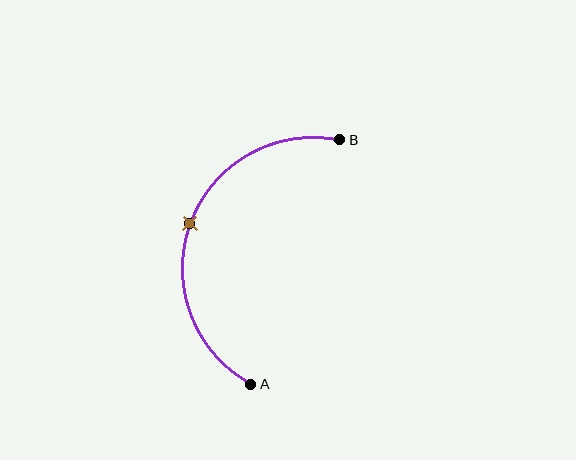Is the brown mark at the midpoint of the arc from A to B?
Yes. The brown mark lies on the arc at equal arc-length from both A and B — it is the arc midpoint.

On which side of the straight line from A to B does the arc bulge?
The arc bulges to the left of the straight line connecting A and B.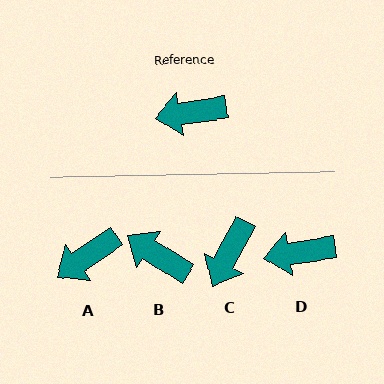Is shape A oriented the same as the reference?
No, it is off by about 25 degrees.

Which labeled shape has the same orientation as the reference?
D.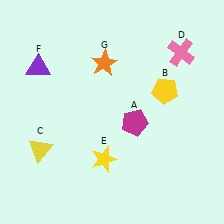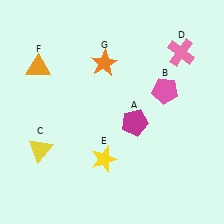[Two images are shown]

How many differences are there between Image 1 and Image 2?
There are 2 differences between the two images.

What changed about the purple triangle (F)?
In Image 1, F is purple. In Image 2, it changed to orange.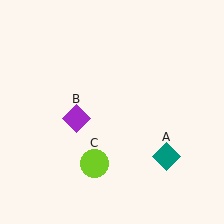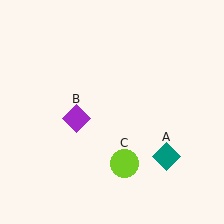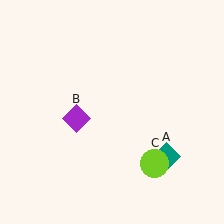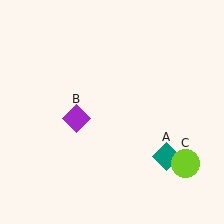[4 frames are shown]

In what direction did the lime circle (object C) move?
The lime circle (object C) moved right.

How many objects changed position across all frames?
1 object changed position: lime circle (object C).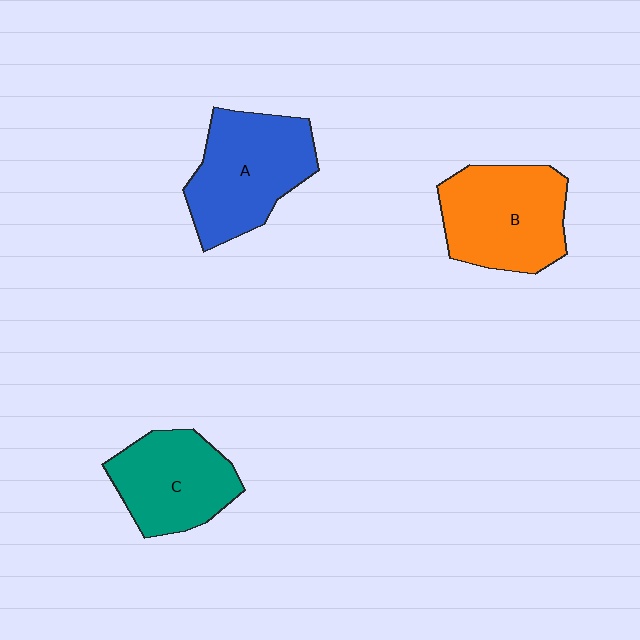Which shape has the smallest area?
Shape C (teal).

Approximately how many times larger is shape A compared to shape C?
Approximately 1.2 times.